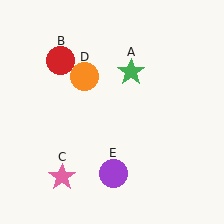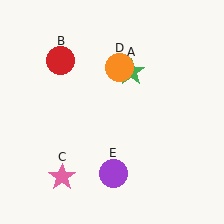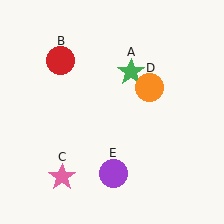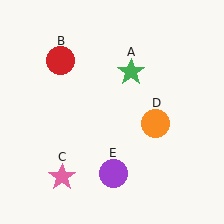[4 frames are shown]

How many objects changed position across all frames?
1 object changed position: orange circle (object D).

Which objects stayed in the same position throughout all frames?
Green star (object A) and red circle (object B) and pink star (object C) and purple circle (object E) remained stationary.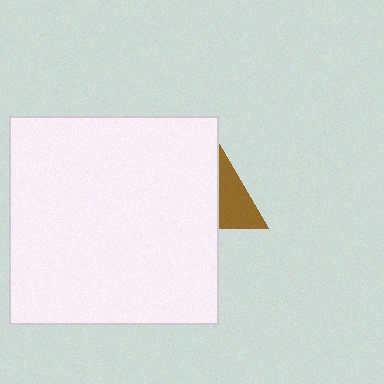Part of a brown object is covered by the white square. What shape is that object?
It is a triangle.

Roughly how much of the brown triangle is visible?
A small part of it is visible (roughly 43%).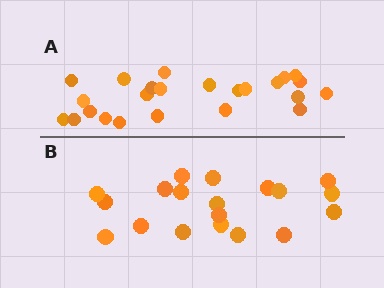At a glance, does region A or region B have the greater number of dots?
Region A (the top region) has more dots.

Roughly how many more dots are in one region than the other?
Region A has about 5 more dots than region B.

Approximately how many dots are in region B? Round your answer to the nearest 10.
About 20 dots. (The exact count is 19, which rounds to 20.)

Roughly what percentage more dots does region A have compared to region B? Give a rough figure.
About 25% more.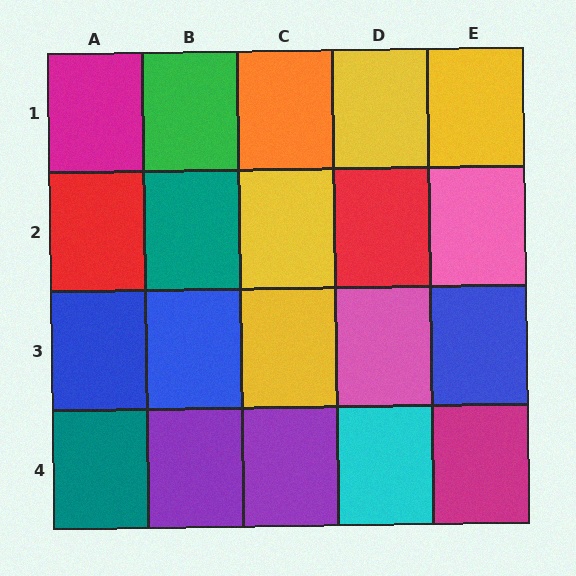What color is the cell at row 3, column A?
Blue.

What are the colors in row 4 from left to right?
Teal, purple, purple, cyan, magenta.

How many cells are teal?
2 cells are teal.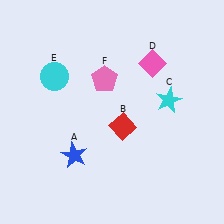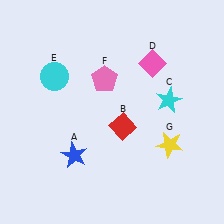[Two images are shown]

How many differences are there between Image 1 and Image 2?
There is 1 difference between the two images.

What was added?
A yellow star (G) was added in Image 2.